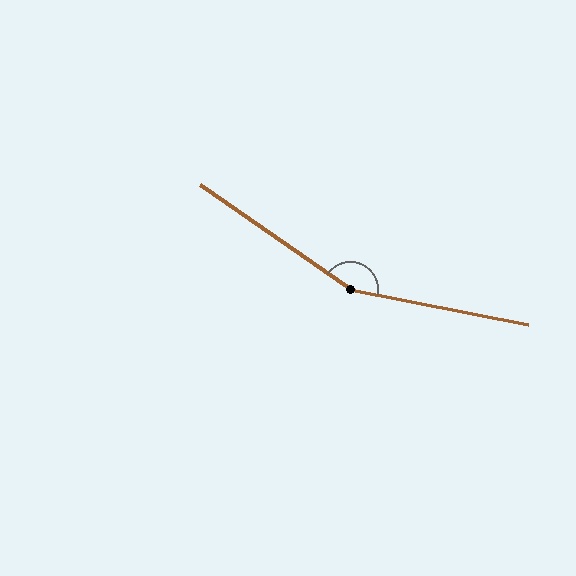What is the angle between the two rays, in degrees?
Approximately 156 degrees.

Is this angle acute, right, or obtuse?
It is obtuse.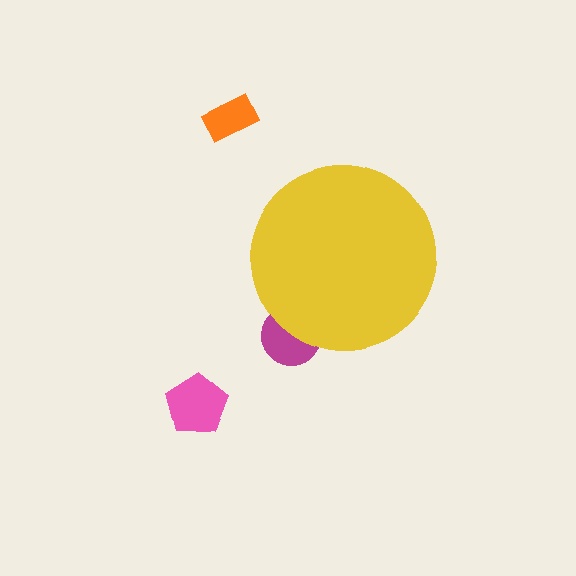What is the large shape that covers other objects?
A yellow circle.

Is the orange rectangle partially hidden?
No, the orange rectangle is fully visible.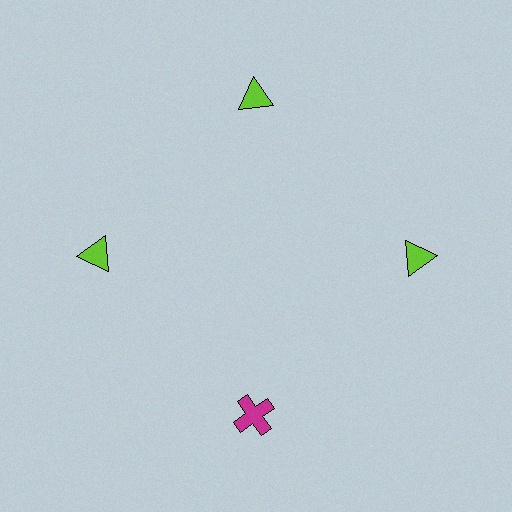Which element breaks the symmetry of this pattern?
The magenta cross at roughly the 6 o'clock position breaks the symmetry. All other shapes are lime triangles.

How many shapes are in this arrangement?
There are 4 shapes arranged in a ring pattern.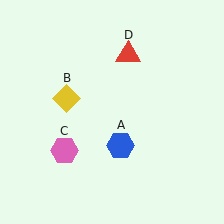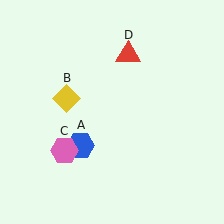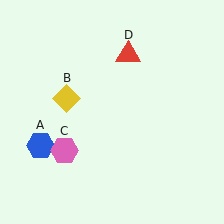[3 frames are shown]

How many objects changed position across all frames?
1 object changed position: blue hexagon (object A).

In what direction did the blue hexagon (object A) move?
The blue hexagon (object A) moved left.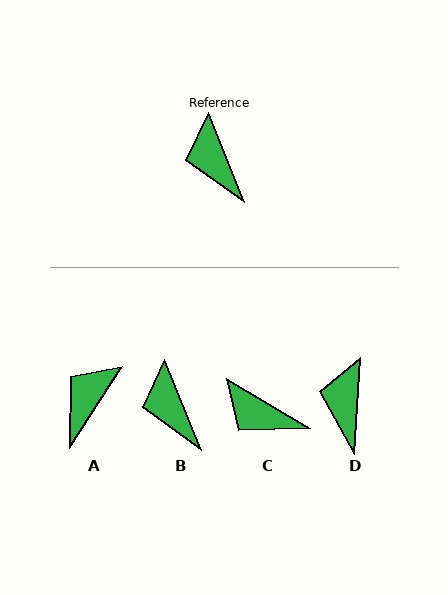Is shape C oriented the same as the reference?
No, it is off by about 37 degrees.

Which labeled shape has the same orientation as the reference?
B.